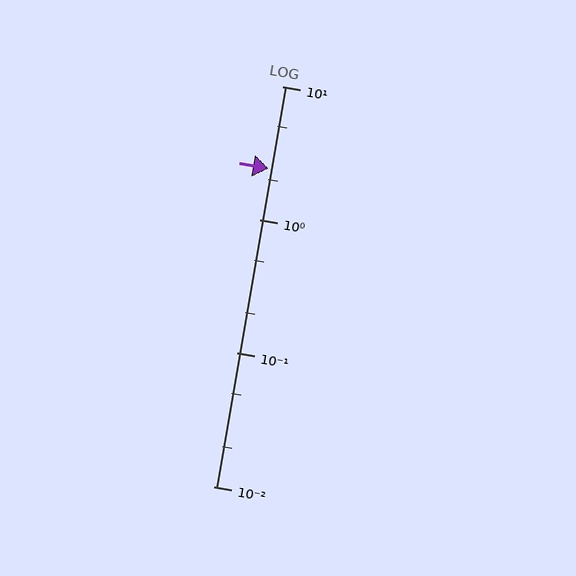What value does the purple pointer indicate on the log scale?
The pointer indicates approximately 2.4.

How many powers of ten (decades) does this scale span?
The scale spans 3 decades, from 0.01 to 10.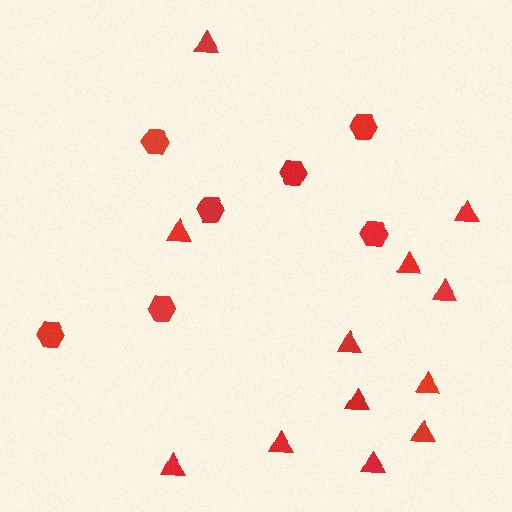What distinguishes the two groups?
There are 2 groups: one group of triangles (12) and one group of hexagons (7).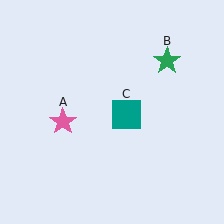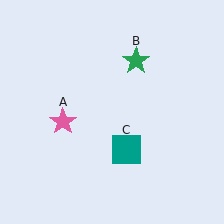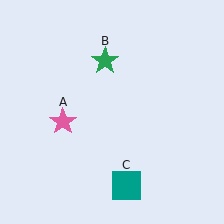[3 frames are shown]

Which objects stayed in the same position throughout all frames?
Pink star (object A) remained stationary.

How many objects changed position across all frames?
2 objects changed position: green star (object B), teal square (object C).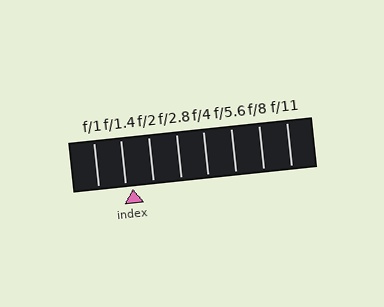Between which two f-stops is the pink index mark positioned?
The index mark is between f/1.4 and f/2.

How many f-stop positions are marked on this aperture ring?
There are 8 f-stop positions marked.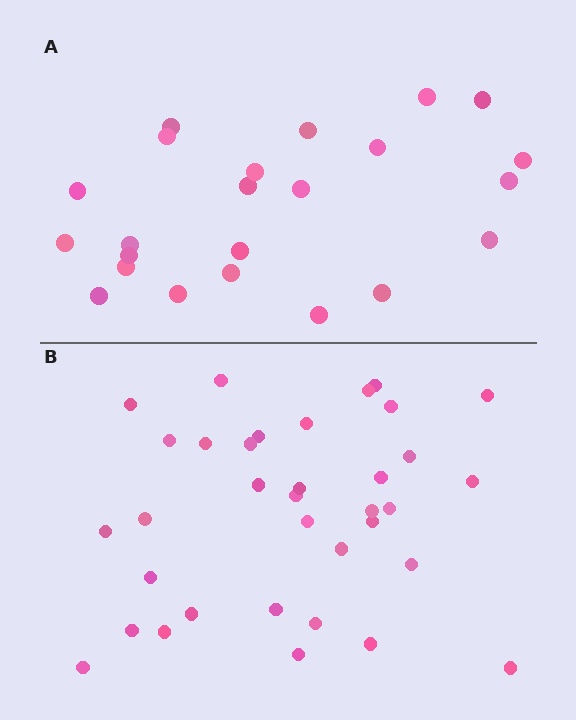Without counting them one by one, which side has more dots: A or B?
Region B (the bottom region) has more dots.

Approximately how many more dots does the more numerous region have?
Region B has roughly 12 or so more dots than region A.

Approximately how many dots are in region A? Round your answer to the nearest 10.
About 20 dots. (The exact count is 23, which rounds to 20.)